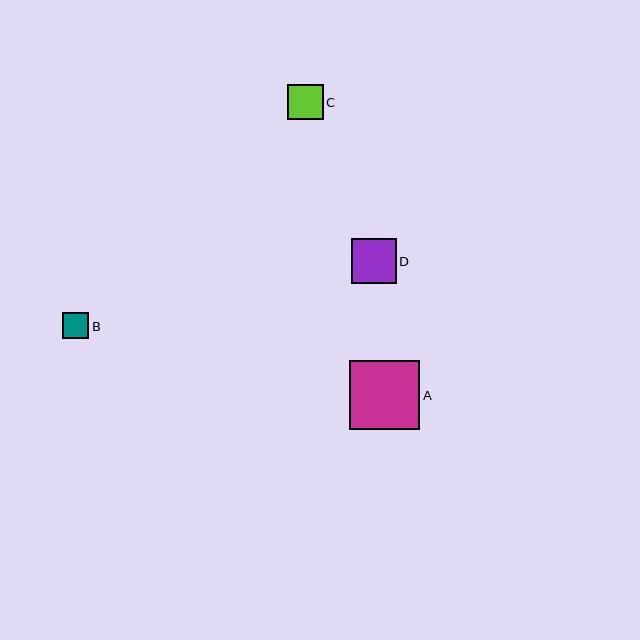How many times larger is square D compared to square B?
Square D is approximately 1.7 times the size of square B.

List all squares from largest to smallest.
From largest to smallest: A, D, C, B.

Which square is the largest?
Square A is the largest with a size of approximately 70 pixels.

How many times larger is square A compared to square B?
Square A is approximately 2.7 times the size of square B.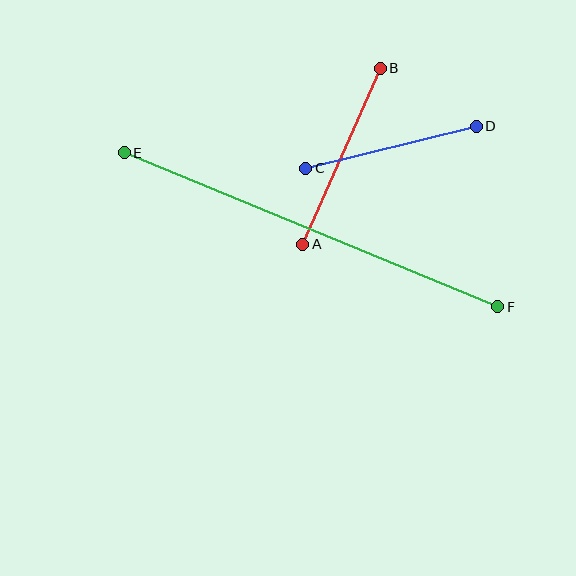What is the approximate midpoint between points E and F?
The midpoint is at approximately (311, 230) pixels.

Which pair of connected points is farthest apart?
Points E and F are farthest apart.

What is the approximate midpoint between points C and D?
The midpoint is at approximately (391, 147) pixels.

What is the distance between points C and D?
The distance is approximately 176 pixels.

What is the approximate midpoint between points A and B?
The midpoint is at approximately (342, 156) pixels.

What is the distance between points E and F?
The distance is approximately 404 pixels.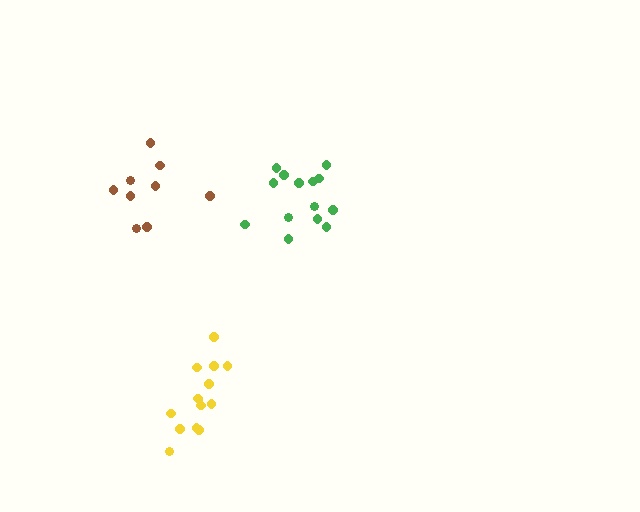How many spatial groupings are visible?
There are 3 spatial groupings.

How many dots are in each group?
Group 1: 14 dots, Group 2: 9 dots, Group 3: 14 dots (37 total).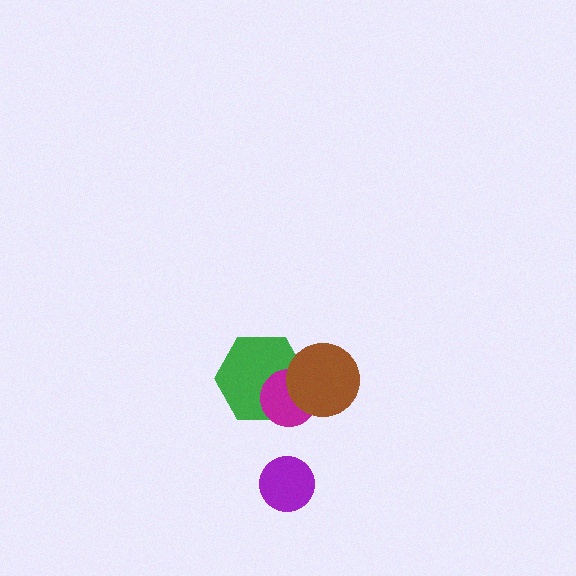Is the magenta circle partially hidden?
Yes, it is partially covered by another shape.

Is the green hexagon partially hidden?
Yes, it is partially covered by another shape.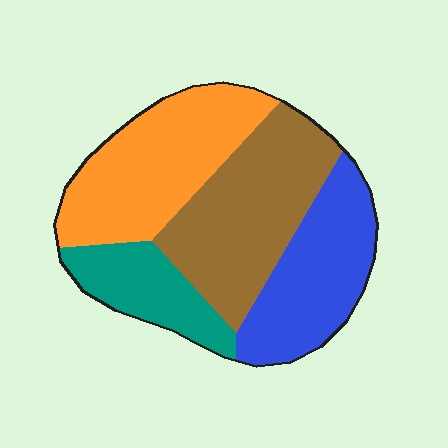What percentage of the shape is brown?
Brown covers around 30% of the shape.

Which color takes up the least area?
Teal, at roughly 15%.